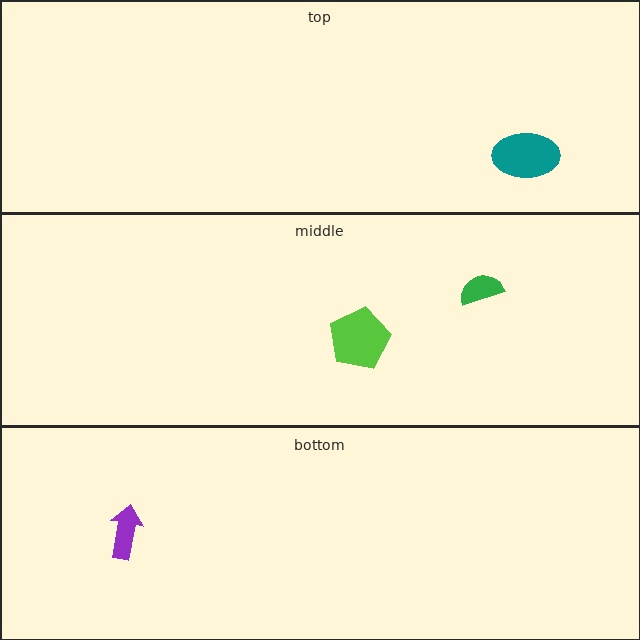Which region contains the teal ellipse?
The top region.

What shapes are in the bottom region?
The purple arrow.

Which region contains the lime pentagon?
The middle region.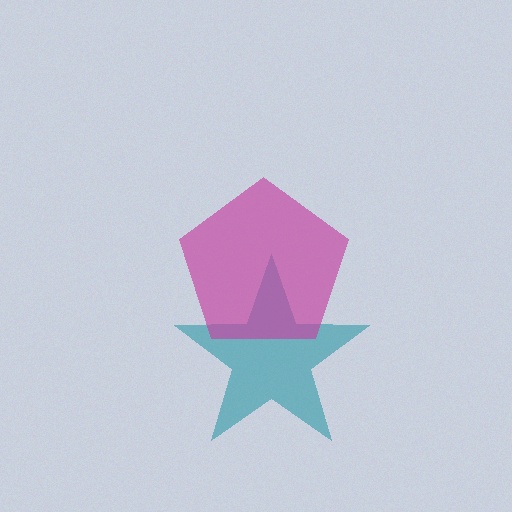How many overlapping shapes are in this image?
There are 2 overlapping shapes in the image.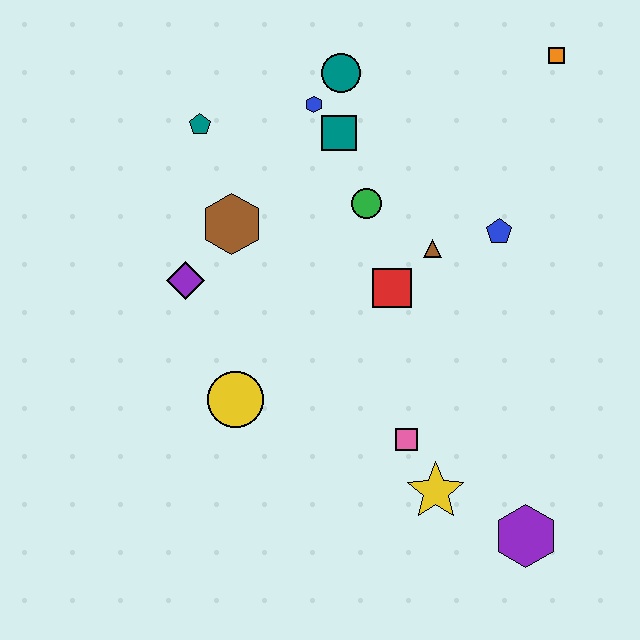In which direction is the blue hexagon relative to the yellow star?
The blue hexagon is above the yellow star.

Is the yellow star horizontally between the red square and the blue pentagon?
Yes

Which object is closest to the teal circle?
The blue hexagon is closest to the teal circle.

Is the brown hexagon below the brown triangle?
No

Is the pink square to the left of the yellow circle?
No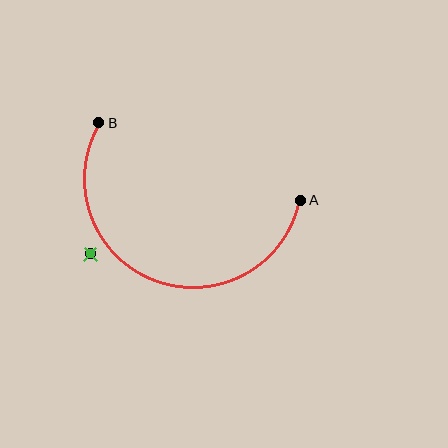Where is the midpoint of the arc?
The arc midpoint is the point on the curve farthest from the straight line joining A and B. It sits below that line.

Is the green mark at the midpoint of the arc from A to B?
No — the green mark does not lie on the arc at all. It sits slightly outside the curve.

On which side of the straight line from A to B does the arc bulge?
The arc bulges below the straight line connecting A and B.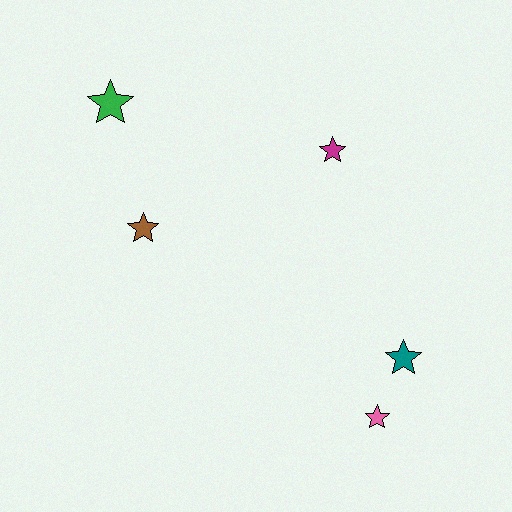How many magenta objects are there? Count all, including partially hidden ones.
There is 1 magenta object.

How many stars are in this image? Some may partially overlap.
There are 5 stars.